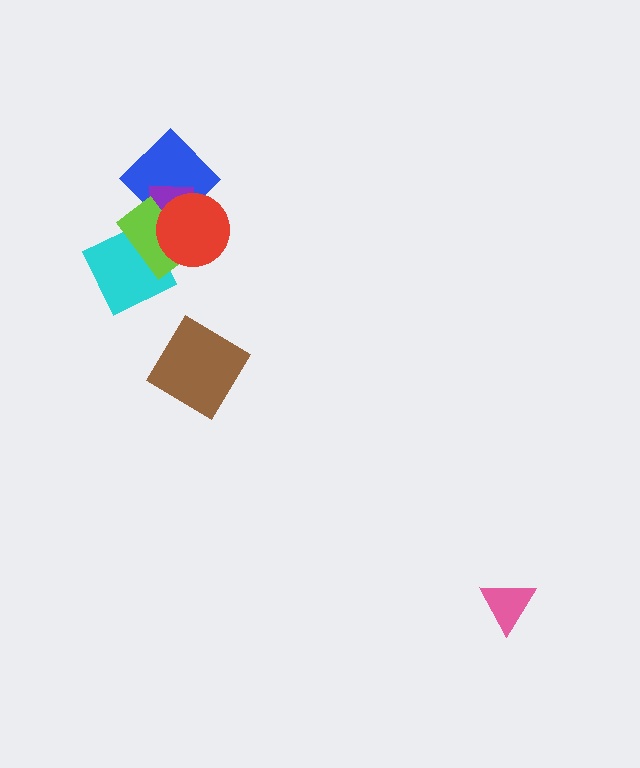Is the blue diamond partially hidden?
Yes, it is partially covered by another shape.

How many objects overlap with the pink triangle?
0 objects overlap with the pink triangle.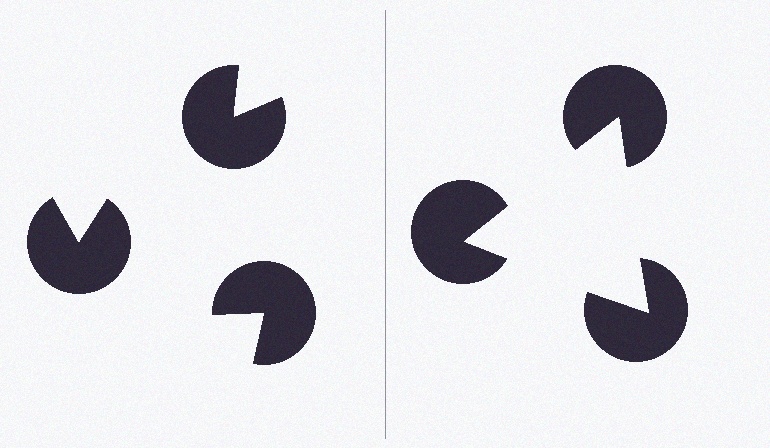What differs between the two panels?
The pac-man discs are positioned identically on both sides; only the wedge orientations differ. On the right they align to a triangle; on the left they are misaligned.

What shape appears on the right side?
An illusory triangle.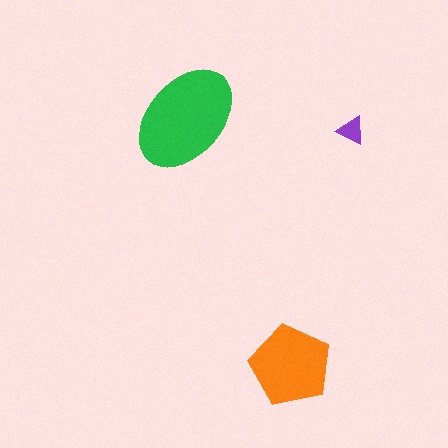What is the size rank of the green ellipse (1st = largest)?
1st.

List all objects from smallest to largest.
The purple triangle, the orange pentagon, the green ellipse.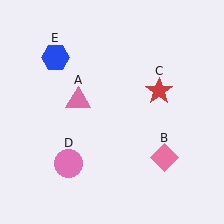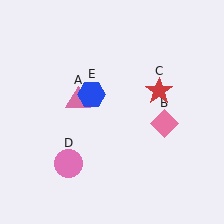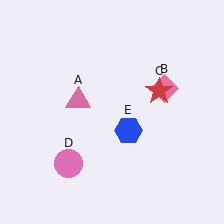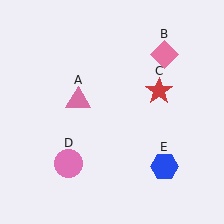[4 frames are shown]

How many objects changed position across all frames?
2 objects changed position: pink diamond (object B), blue hexagon (object E).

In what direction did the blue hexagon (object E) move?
The blue hexagon (object E) moved down and to the right.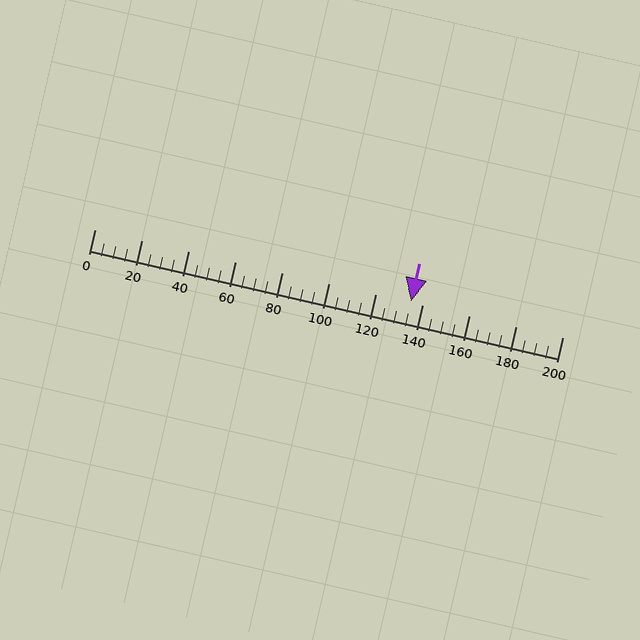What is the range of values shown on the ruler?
The ruler shows values from 0 to 200.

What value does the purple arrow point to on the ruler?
The purple arrow points to approximately 135.